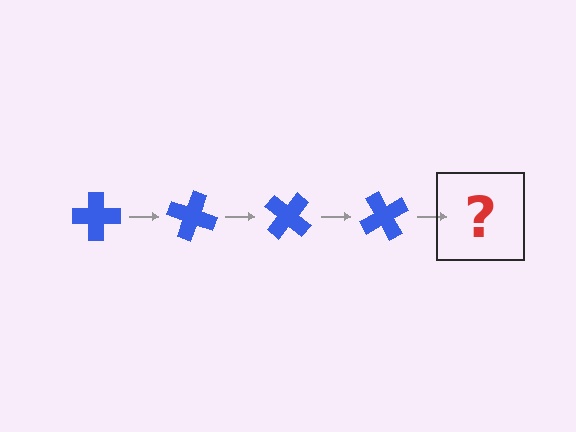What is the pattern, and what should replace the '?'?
The pattern is that the cross rotates 20 degrees each step. The '?' should be a blue cross rotated 80 degrees.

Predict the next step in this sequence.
The next step is a blue cross rotated 80 degrees.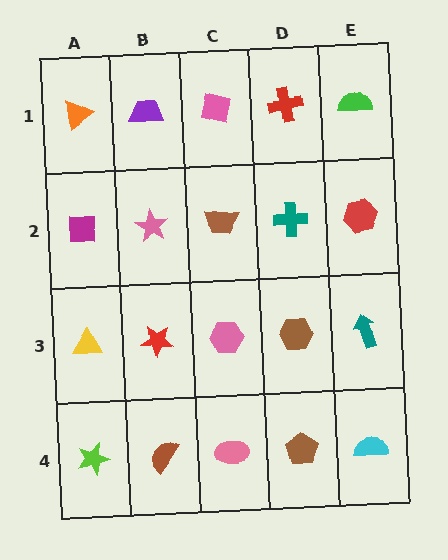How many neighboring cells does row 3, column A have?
3.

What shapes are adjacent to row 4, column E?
A teal arrow (row 3, column E), a brown pentagon (row 4, column D).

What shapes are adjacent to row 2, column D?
A red cross (row 1, column D), a brown hexagon (row 3, column D), a brown trapezoid (row 2, column C), a red hexagon (row 2, column E).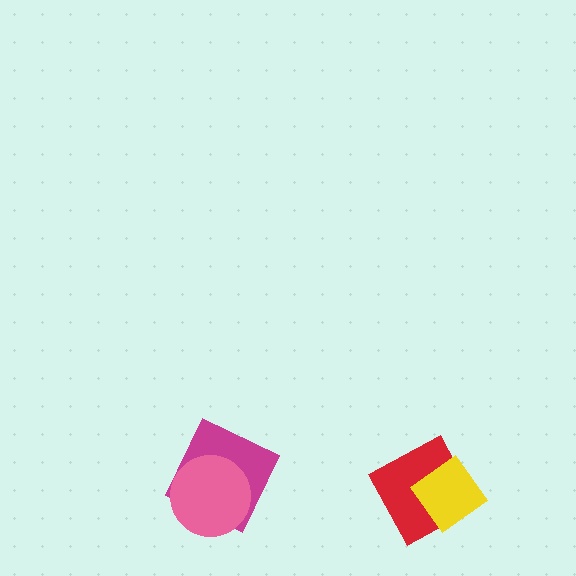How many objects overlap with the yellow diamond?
1 object overlaps with the yellow diamond.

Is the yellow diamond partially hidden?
No, no other shape covers it.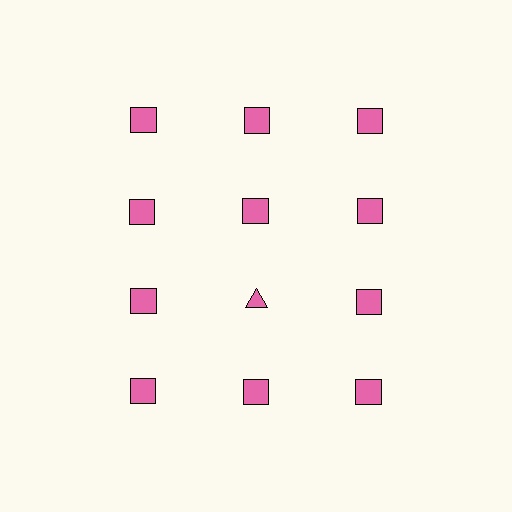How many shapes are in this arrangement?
There are 12 shapes arranged in a grid pattern.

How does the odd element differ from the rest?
It has a different shape: triangle instead of square.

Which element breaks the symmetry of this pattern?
The pink triangle in the third row, second from left column breaks the symmetry. All other shapes are pink squares.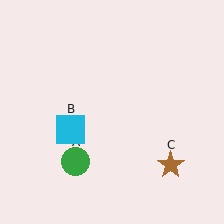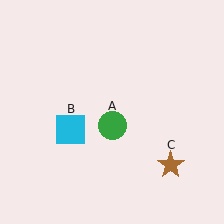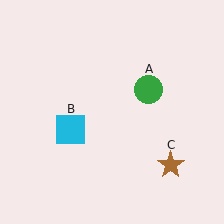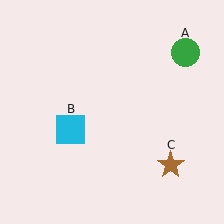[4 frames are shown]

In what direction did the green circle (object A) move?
The green circle (object A) moved up and to the right.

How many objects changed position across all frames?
1 object changed position: green circle (object A).